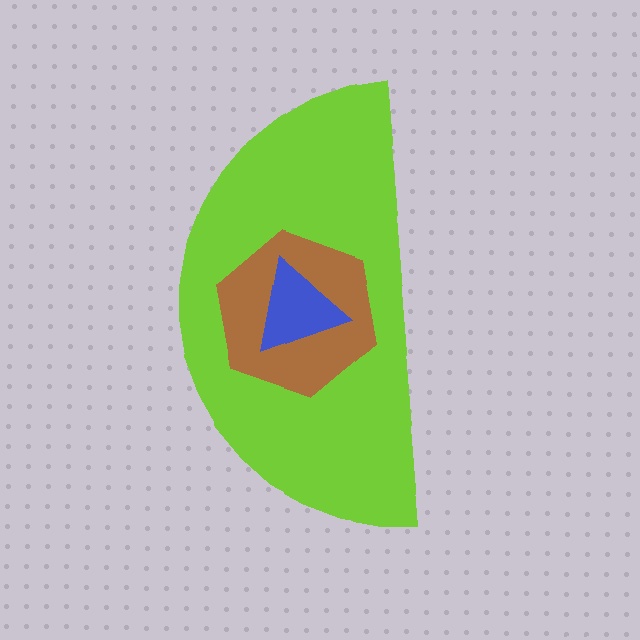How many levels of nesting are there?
3.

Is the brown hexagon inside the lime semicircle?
Yes.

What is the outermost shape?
The lime semicircle.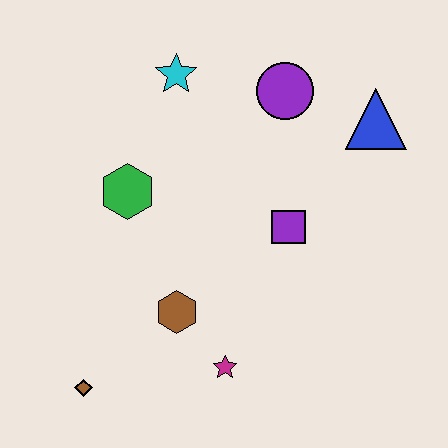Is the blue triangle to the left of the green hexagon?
No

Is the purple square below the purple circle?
Yes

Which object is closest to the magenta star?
The brown hexagon is closest to the magenta star.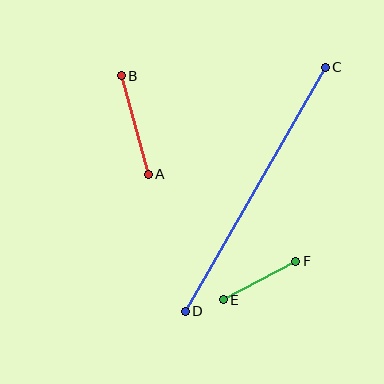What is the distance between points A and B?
The distance is approximately 102 pixels.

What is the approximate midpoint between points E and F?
The midpoint is at approximately (260, 281) pixels.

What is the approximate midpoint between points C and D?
The midpoint is at approximately (255, 189) pixels.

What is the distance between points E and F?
The distance is approximately 82 pixels.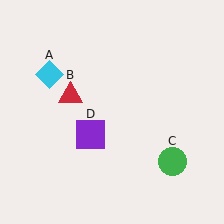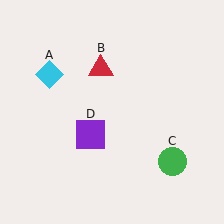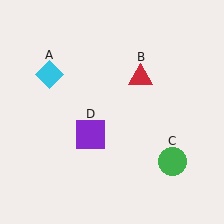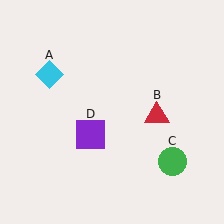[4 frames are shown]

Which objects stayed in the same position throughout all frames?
Cyan diamond (object A) and green circle (object C) and purple square (object D) remained stationary.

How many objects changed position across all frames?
1 object changed position: red triangle (object B).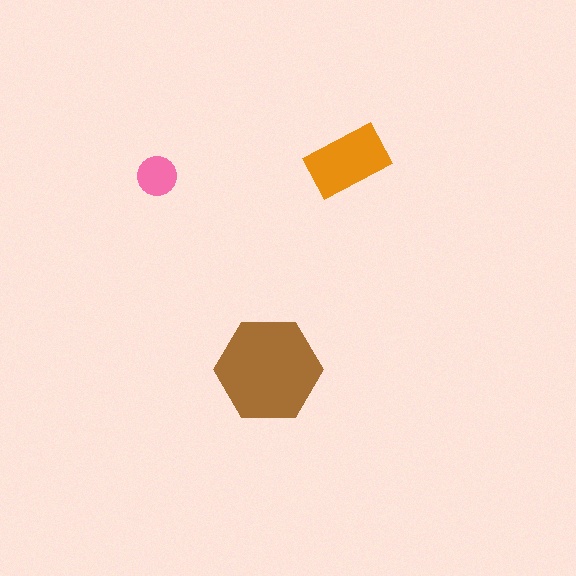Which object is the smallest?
The pink circle.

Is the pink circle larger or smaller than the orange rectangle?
Smaller.